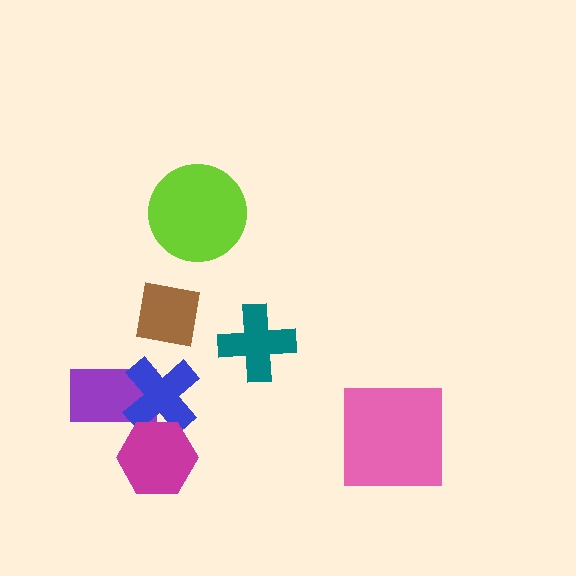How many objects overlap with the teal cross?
0 objects overlap with the teal cross.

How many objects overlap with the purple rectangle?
1 object overlaps with the purple rectangle.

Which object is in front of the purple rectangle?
The blue cross is in front of the purple rectangle.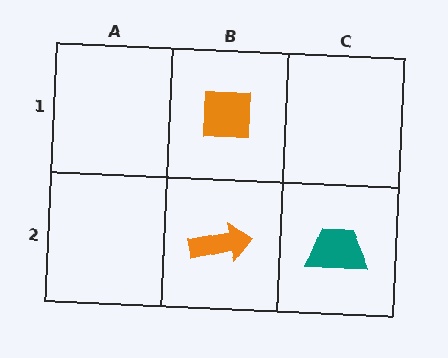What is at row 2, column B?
An orange arrow.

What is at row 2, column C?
A teal trapezoid.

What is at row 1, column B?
An orange square.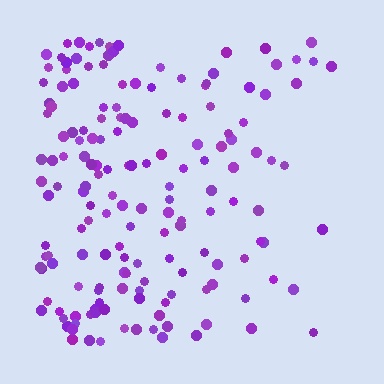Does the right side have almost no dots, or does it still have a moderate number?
Still a moderate number, just noticeably fewer than the left.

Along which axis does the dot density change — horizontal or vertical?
Horizontal.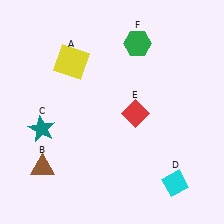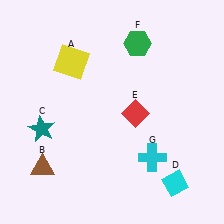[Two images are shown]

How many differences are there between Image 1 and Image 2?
There is 1 difference between the two images.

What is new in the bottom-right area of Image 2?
A cyan cross (G) was added in the bottom-right area of Image 2.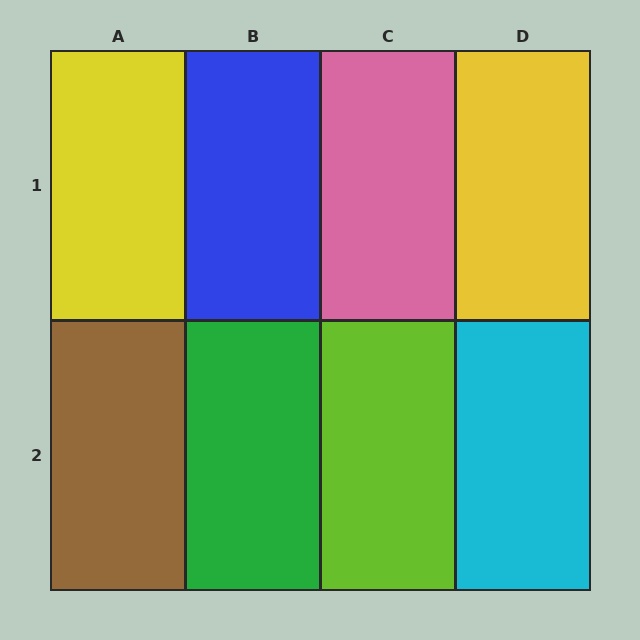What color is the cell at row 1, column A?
Yellow.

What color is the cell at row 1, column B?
Blue.